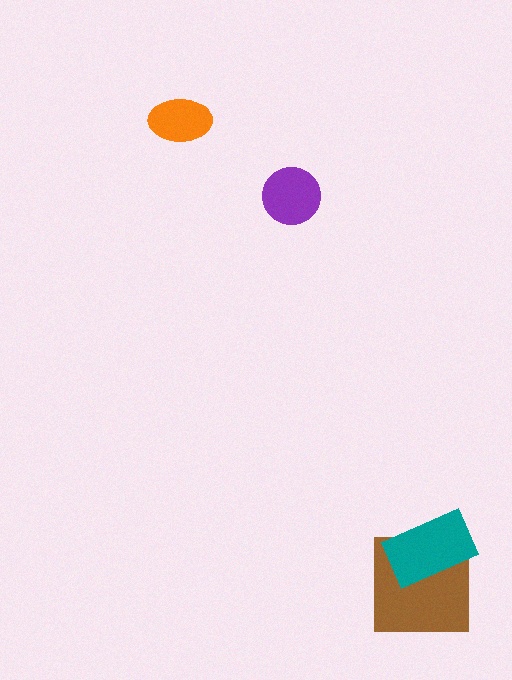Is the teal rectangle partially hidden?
No, no other shape covers it.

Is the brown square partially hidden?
Yes, it is partially covered by another shape.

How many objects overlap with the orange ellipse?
0 objects overlap with the orange ellipse.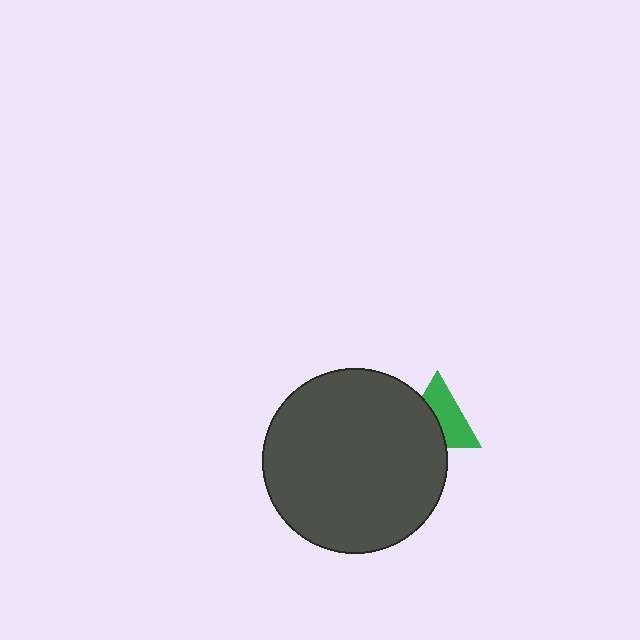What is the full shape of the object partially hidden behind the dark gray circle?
The partially hidden object is a green triangle.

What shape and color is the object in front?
The object in front is a dark gray circle.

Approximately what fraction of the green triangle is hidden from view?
Roughly 45% of the green triangle is hidden behind the dark gray circle.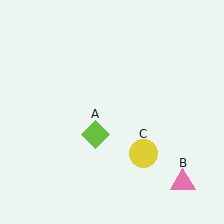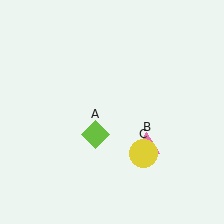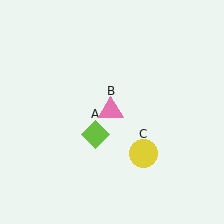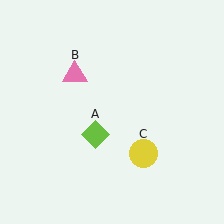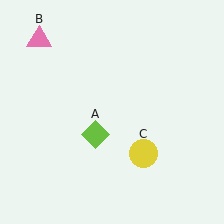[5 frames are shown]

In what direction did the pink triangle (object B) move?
The pink triangle (object B) moved up and to the left.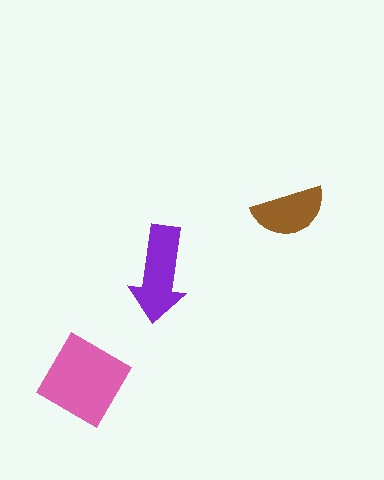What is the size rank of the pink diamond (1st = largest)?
1st.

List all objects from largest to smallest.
The pink diamond, the purple arrow, the brown semicircle.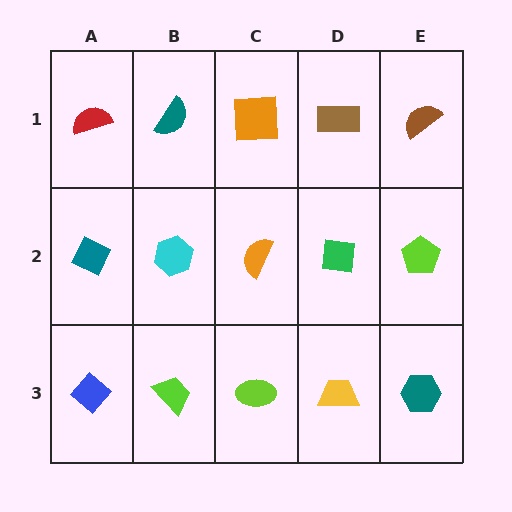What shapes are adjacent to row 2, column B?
A teal semicircle (row 1, column B), a lime trapezoid (row 3, column B), a teal diamond (row 2, column A), an orange semicircle (row 2, column C).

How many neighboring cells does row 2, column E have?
3.